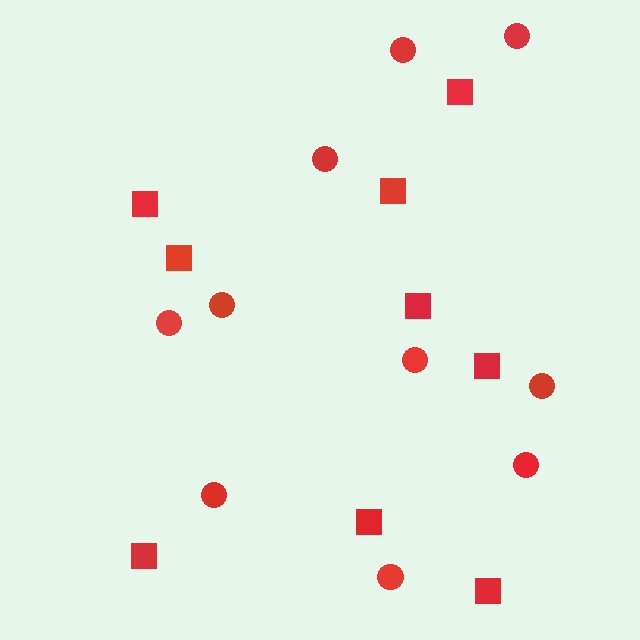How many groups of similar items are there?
There are 2 groups: one group of circles (10) and one group of squares (9).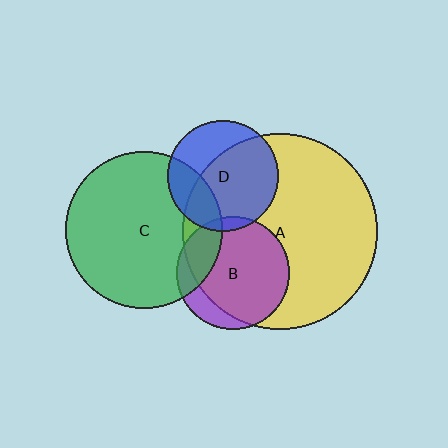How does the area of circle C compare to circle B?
Approximately 1.9 times.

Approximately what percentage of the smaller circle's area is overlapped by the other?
Approximately 5%.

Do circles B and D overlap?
Yes.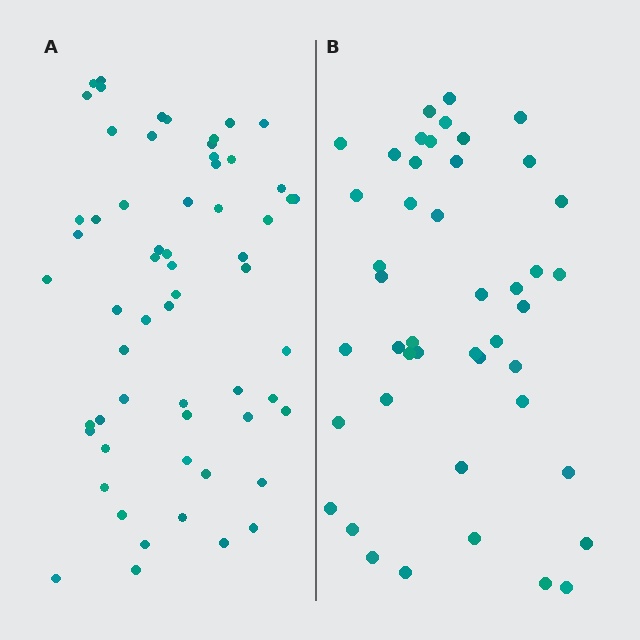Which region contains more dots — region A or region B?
Region A (the left region) has more dots.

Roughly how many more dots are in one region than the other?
Region A has approximately 15 more dots than region B.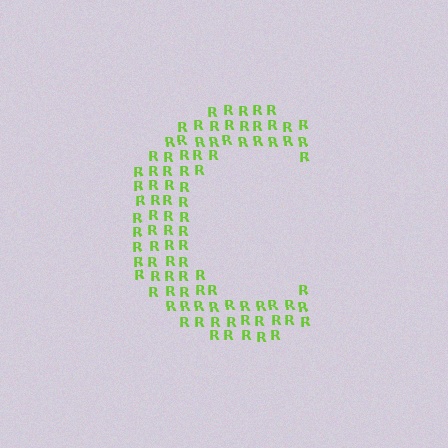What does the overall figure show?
The overall figure shows the letter C.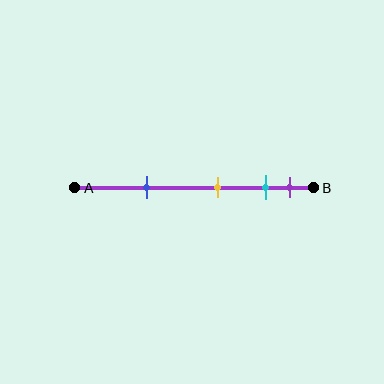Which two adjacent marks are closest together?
The cyan and purple marks are the closest adjacent pair.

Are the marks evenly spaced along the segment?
No, the marks are not evenly spaced.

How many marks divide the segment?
There are 4 marks dividing the segment.